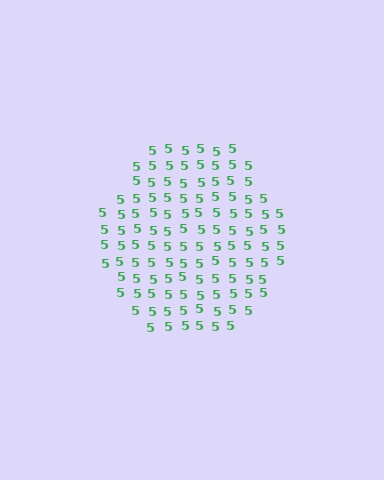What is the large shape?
The large shape is a hexagon.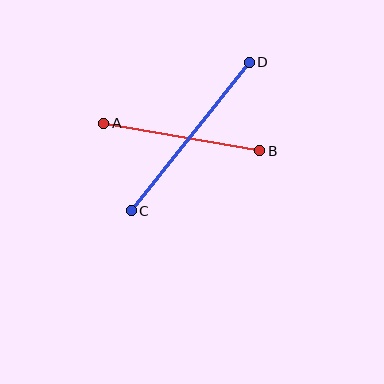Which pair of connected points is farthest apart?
Points C and D are farthest apart.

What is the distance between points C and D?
The distance is approximately 189 pixels.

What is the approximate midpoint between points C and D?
The midpoint is at approximately (190, 136) pixels.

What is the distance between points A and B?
The distance is approximately 158 pixels.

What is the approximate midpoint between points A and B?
The midpoint is at approximately (182, 137) pixels.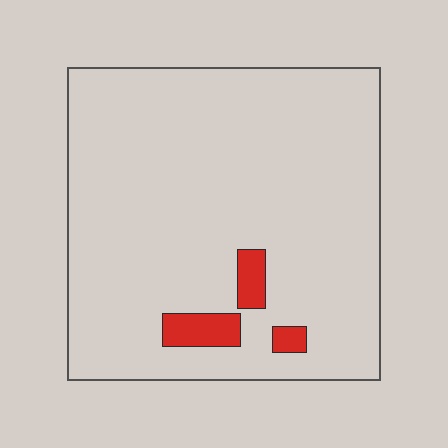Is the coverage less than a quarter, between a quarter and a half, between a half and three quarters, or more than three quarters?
Less than a quarter.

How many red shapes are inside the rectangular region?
3.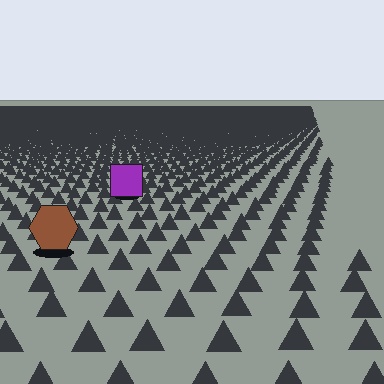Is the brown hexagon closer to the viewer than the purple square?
Yes. The brown hexagon is closer — you can tell from the texture gradient: the ground texture is coarser near it.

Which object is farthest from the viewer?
The purple square is farthest from the viewer. It appears smaller and the ground texture around it is denser.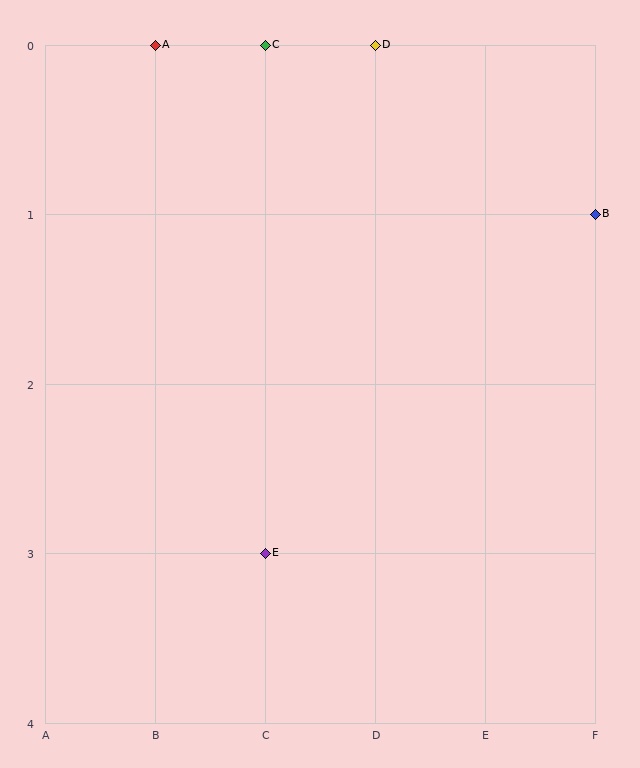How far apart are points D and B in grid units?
Points D and B are 2 columns and 1 row apart (about 2.2 grid units diagonally).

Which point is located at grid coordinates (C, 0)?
Point C is at (C, 0).